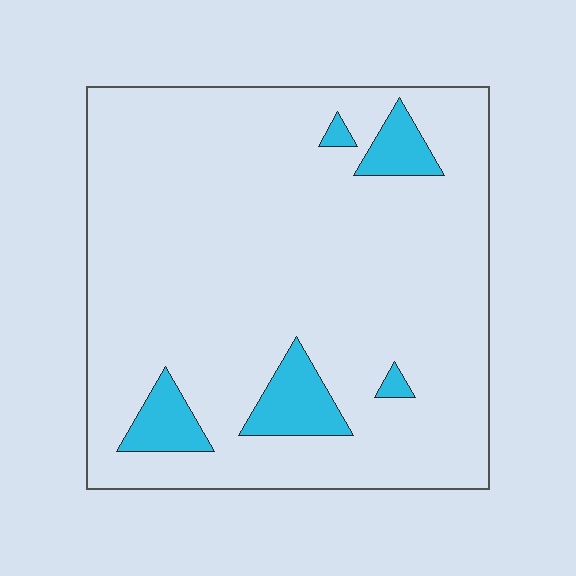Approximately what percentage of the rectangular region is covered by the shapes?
Approximately 10%.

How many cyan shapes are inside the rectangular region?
5.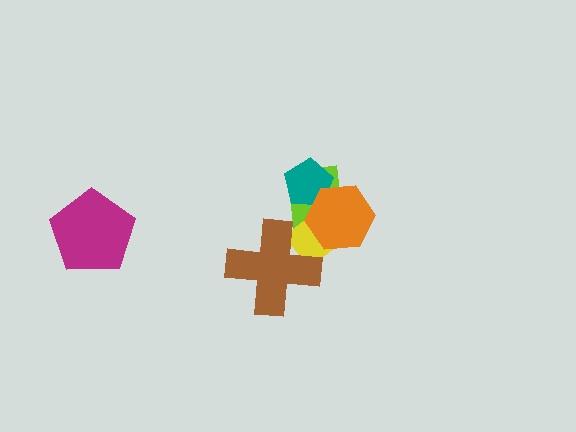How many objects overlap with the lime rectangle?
4 objects overlap with the lime rectangle.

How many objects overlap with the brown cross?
2 objects overlap with the brown cross.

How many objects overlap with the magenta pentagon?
0 objects overlap with the magenta pentagon.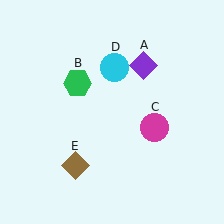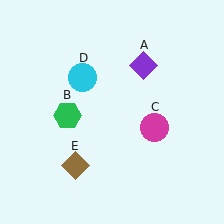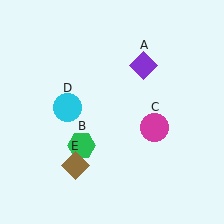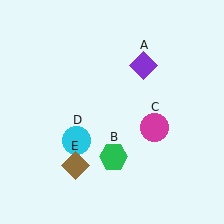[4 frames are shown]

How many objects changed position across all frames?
2 objects changed position: green hexagon (object B), cyan circle (object D).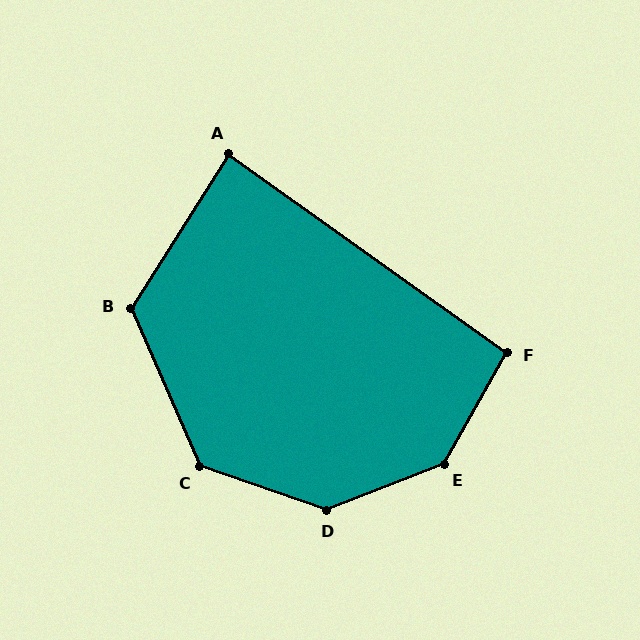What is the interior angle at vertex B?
Approximately 124 degrees (obtuse).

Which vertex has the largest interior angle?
E, at approximately 141 degrees.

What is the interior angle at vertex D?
Approximately 140 degrees (obtuse).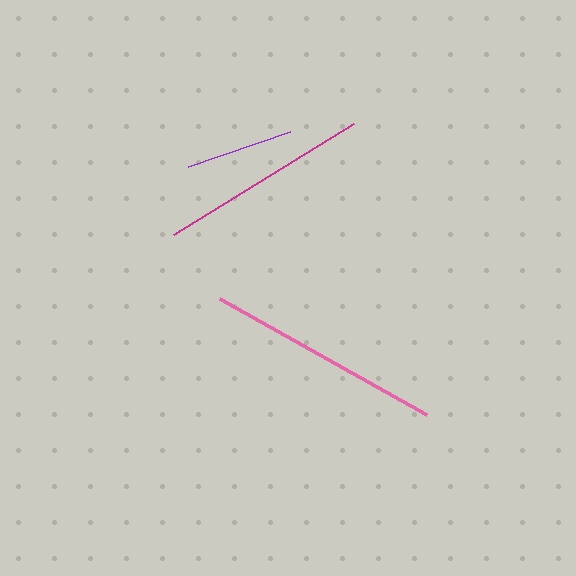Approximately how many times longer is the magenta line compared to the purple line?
The magenta line is approximately 2.0 times the length of the purple line.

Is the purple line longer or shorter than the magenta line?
The magenta line is longer than the purple line.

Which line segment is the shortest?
The purple line is the shortest at approximately 107 pixels.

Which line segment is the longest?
The pink line is the longest at approximately 238 pixels.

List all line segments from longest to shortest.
From longest to shortest: pink, magenta, purple.